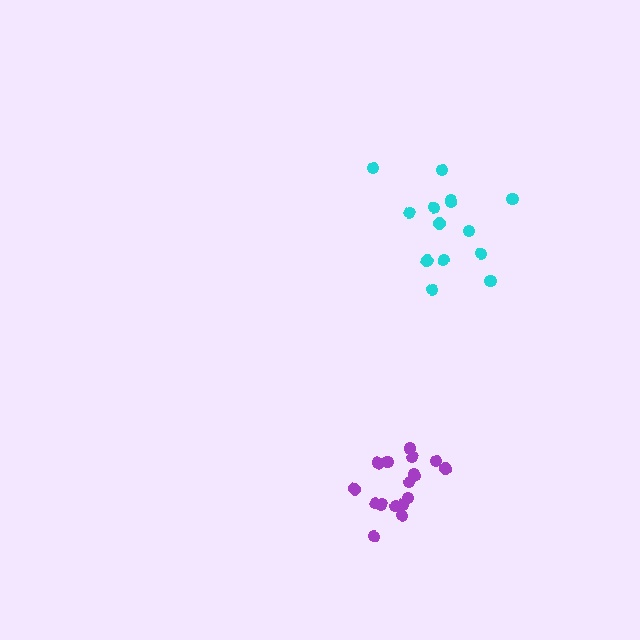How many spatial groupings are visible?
There are 2 spatial groupings.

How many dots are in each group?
Group 1: 17 dots, Group 2: 14 dots (31 total).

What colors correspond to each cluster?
The clusters are colored: purple, cyan.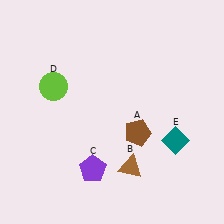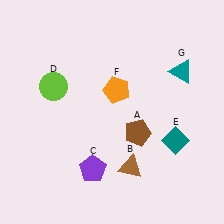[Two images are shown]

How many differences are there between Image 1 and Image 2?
There are 2 differences between the two images.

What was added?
An orange pentagon (F), a teal triangle (G) were added in Image 2.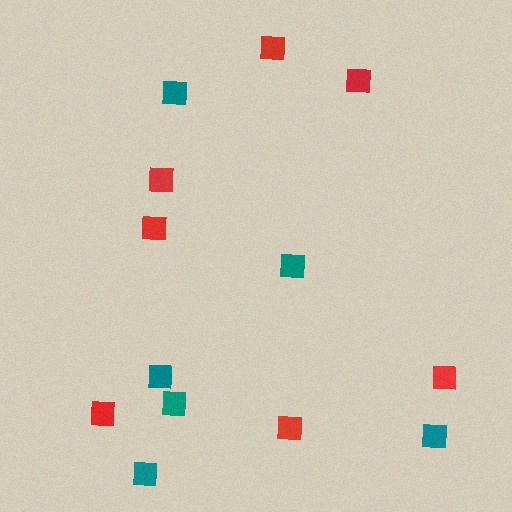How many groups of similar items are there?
There are 2 groups: one group of red squares (7) and one group of teal squares (6).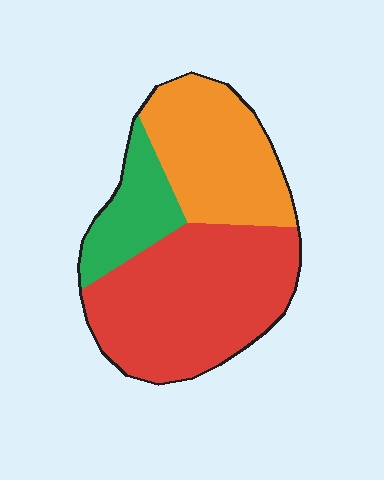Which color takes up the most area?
Red, at roughly 50%.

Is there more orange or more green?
Orange.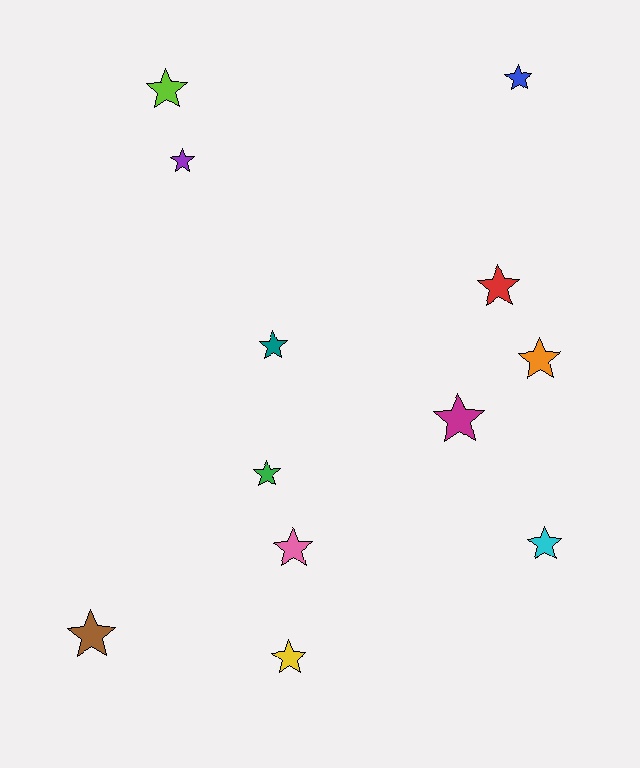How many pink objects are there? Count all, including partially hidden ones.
There is 1 pink object.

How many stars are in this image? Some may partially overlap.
There are 12 stars.